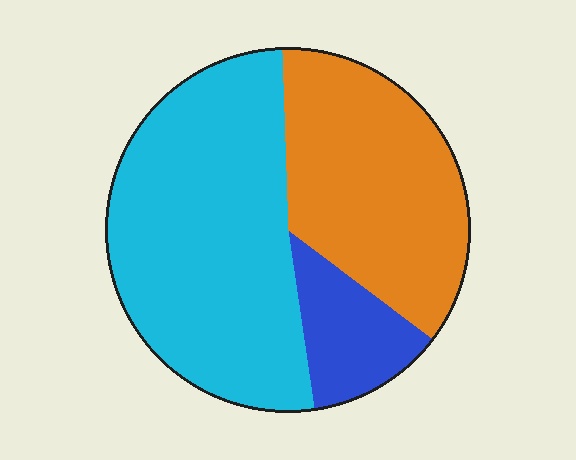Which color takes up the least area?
Blue, at roughly 10%.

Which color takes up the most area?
Cyan, at roughly 50%.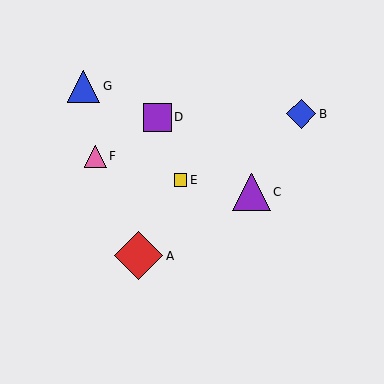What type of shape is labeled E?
Shape E is a yellow square.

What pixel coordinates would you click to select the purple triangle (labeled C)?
Click at (251, 192) to select the purple triangle C.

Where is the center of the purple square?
The center of the purple square is at (157, 117).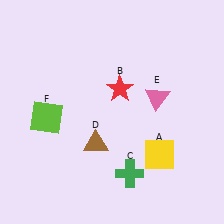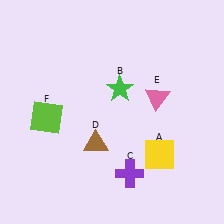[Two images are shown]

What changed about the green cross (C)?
In Image 1, C is green. In Image 2, it changed to purple.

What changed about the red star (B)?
In Image 1, B is red. In Image 2, it changed to green.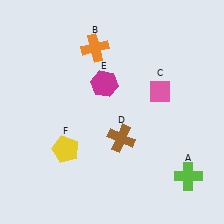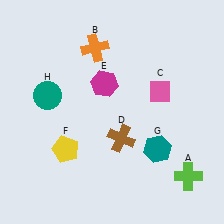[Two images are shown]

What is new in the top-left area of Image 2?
A teal circle (H) was added in the top-left area of Image 2.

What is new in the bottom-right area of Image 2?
A teal hexagon (G) was added in the bottom-right area of Image 2.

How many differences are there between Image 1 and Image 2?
There are 2 differences between the two images.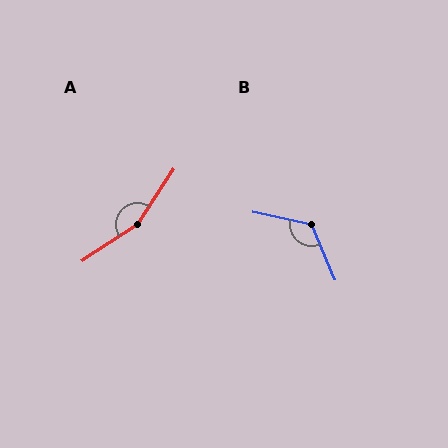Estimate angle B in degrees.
Approximately 125 degrees.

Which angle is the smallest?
B, at approximately 125 degrees.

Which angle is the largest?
A, at approximately 157 degrees.